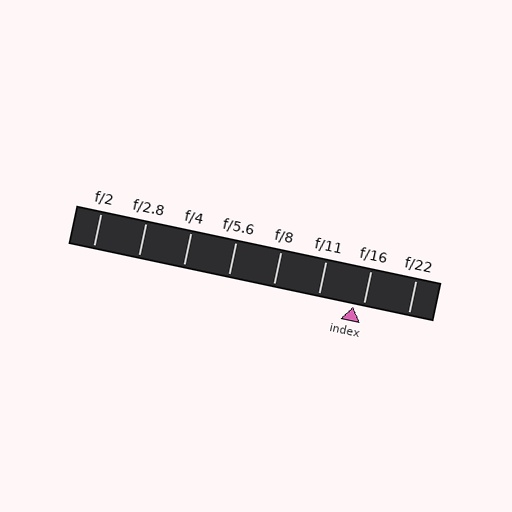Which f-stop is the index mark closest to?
The index mark is closest to f/16.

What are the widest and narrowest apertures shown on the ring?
The widest aperture shown is f/2 and the narrowest is f/22.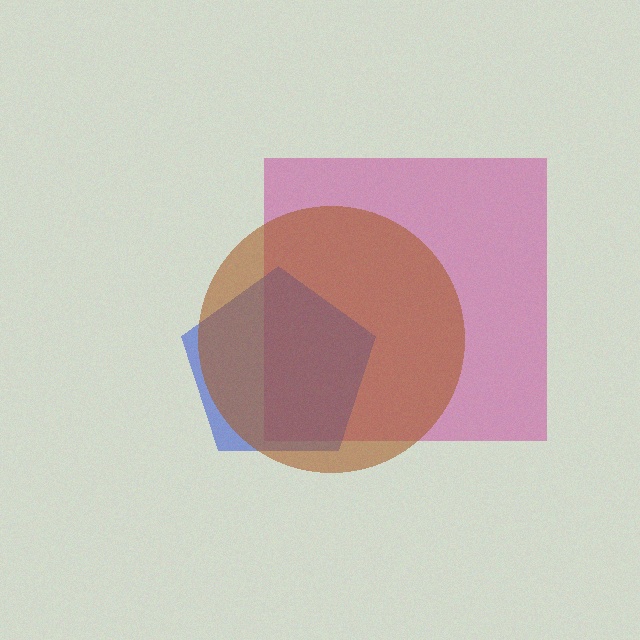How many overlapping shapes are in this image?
There are 3 overlapping shapes in the image.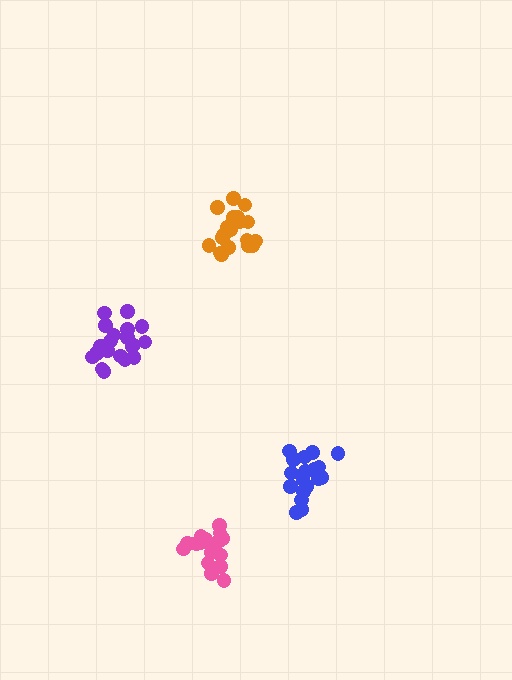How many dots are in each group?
Group 1: 21 dots, Group 2: 18 dots, Group 3: 18 dots, Group 4: 19 dots (76 total).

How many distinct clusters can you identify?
There are 4 distinct clusters.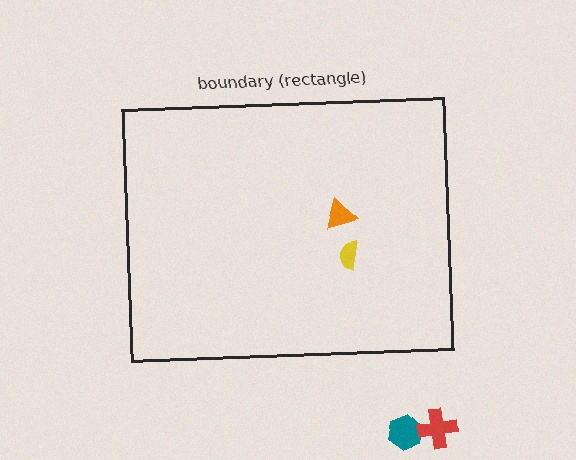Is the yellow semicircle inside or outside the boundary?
Inside.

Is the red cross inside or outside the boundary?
Outside.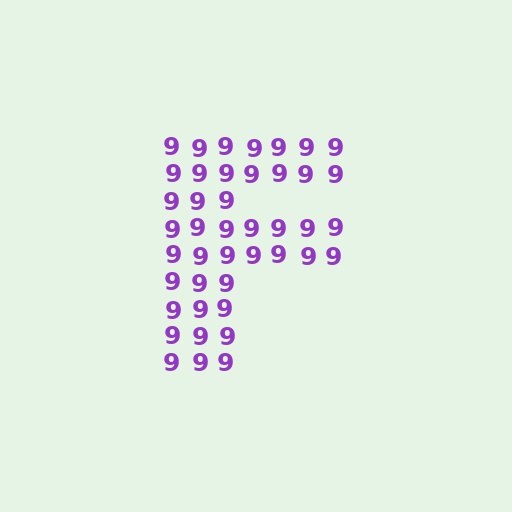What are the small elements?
The small elements are digit 9's.